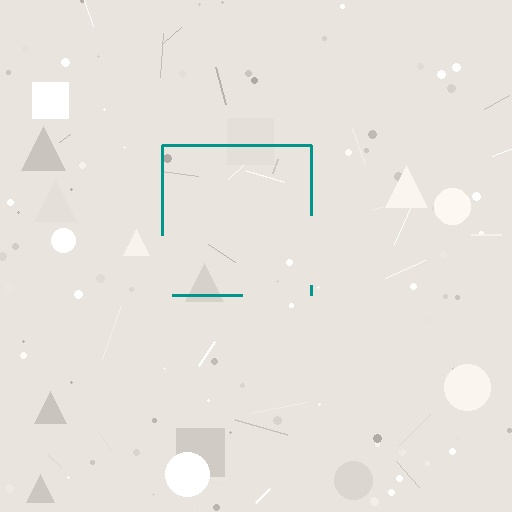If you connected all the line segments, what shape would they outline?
They would outline a square.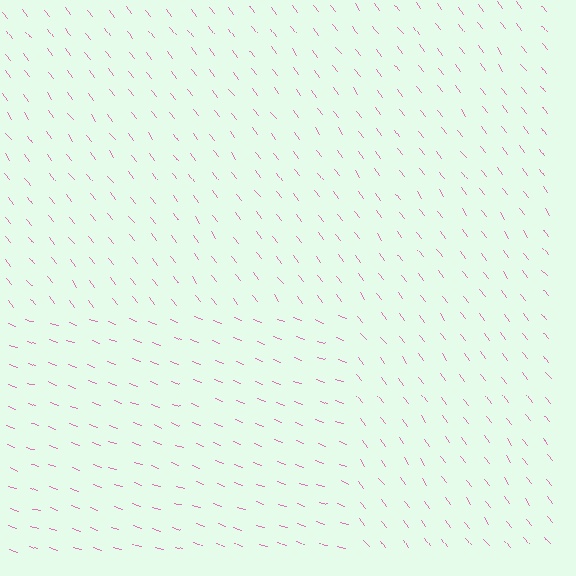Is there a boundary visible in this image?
Yes, there is a texture boundary formed by a change in line orientation.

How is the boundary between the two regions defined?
The boundary is defined purely by a change in line orientation (approximately 33 degrees difference). All lines are the same color and thickness.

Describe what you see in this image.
The image is filled with small pink line segments. A rectangle region in the image has lines oriented differently from the surrounding lines, creating a visible texture boundary.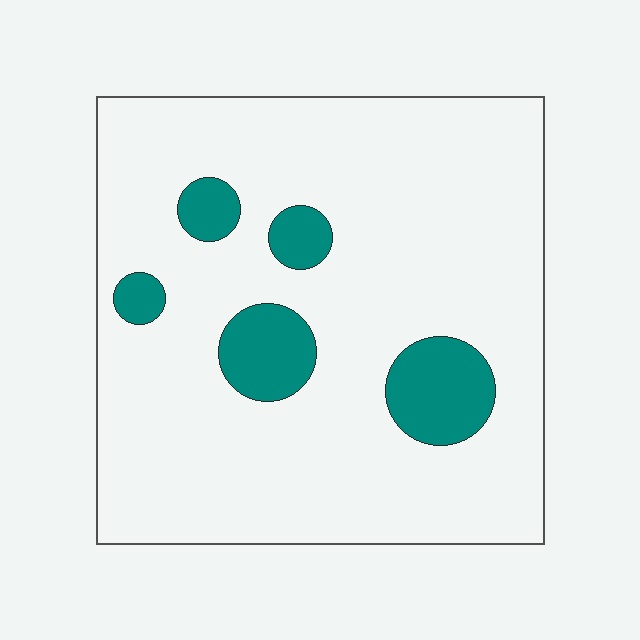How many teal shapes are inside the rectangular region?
5.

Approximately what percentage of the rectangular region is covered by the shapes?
Approximately 15%.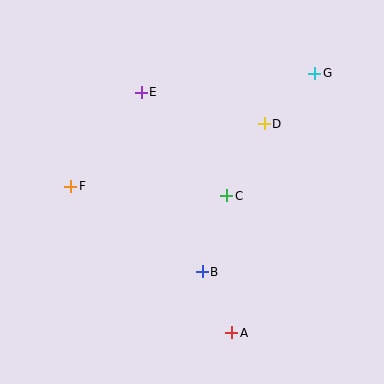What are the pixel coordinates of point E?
Point E is at (141, 92).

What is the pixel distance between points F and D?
The distance between F and D is 203 pixels.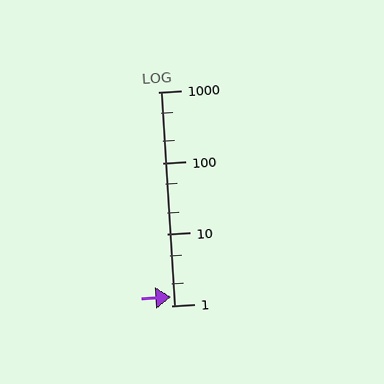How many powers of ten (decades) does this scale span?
The scale spans 3 decades, from 1 to 1000.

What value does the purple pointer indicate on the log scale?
The pointer indicates approximately 1.3.